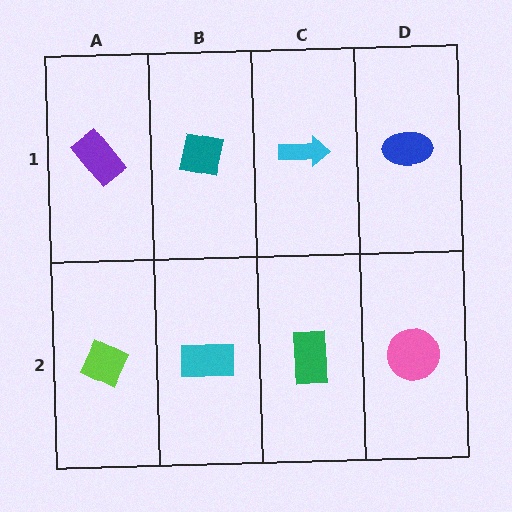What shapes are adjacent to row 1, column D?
A pink circle (row 2, column D), a cyan arrow (row 1, column C).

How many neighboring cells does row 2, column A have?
2.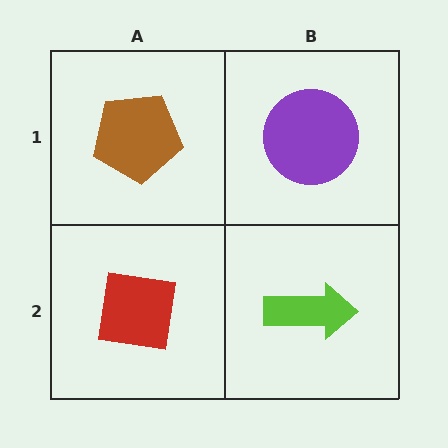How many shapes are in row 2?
2 shapes.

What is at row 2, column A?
A red square.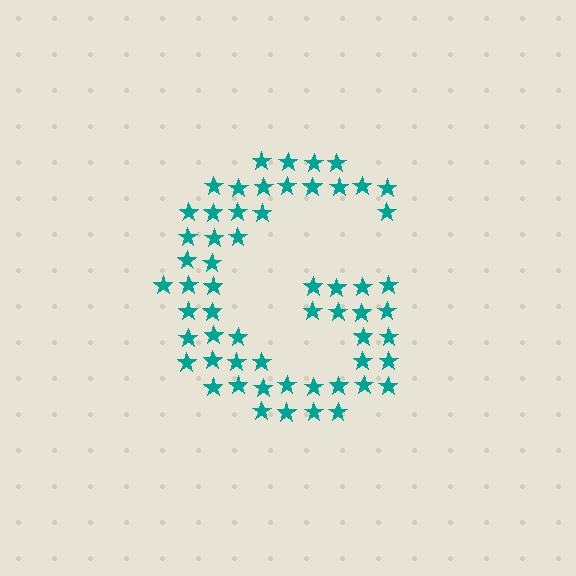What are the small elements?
The small elements are stars.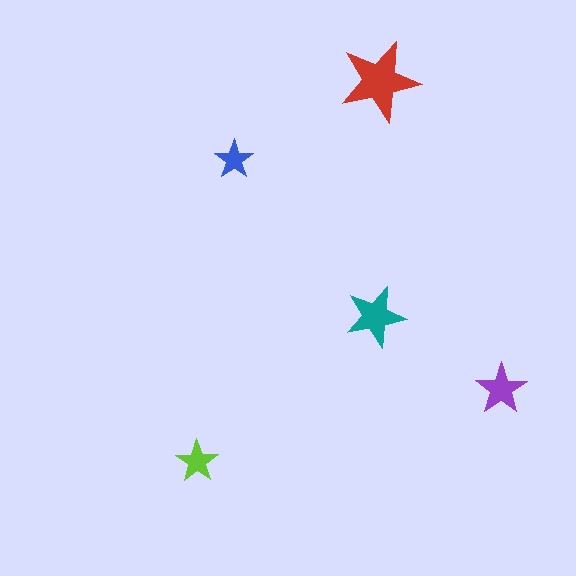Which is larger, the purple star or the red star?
The red one.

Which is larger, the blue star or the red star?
The red one.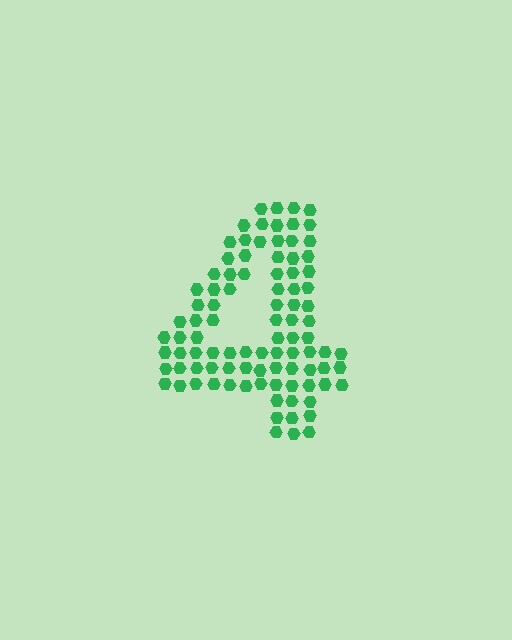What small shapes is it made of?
It is made of small hexagons.